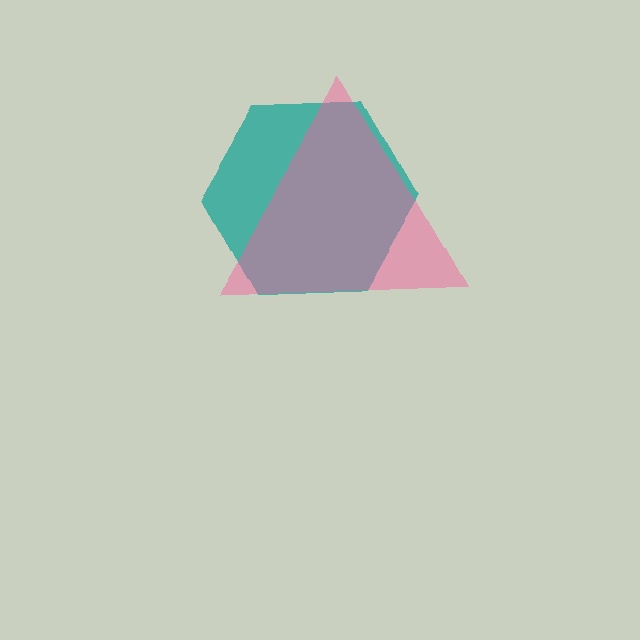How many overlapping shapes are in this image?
There are 2 overlapping shapes in the image.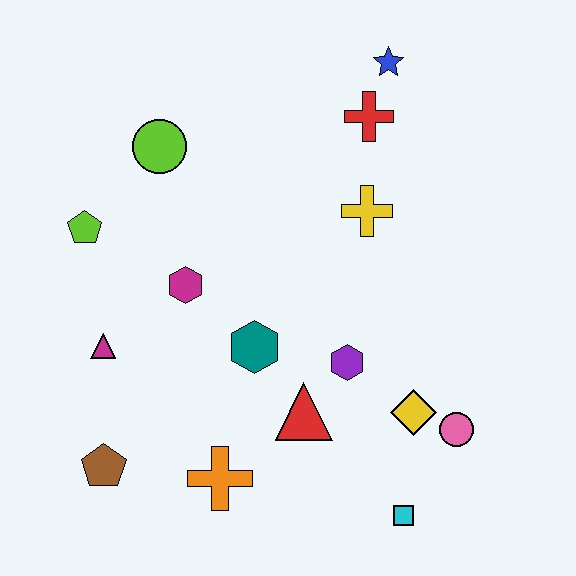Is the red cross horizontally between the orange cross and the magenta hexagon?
No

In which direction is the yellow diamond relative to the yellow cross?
The yellow diamond is below the yellow cross.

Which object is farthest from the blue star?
The brown pentagon is farthest from the blue star.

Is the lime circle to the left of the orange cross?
Yes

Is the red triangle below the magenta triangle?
Yes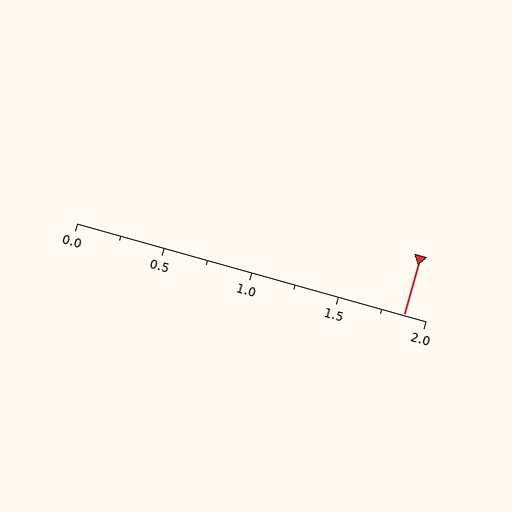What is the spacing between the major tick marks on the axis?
The major ticks are spaced 0.5 apart.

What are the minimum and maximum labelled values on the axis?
The axis runs from 0.0 to 2.0.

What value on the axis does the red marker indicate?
The marker indicates approximately 1.88.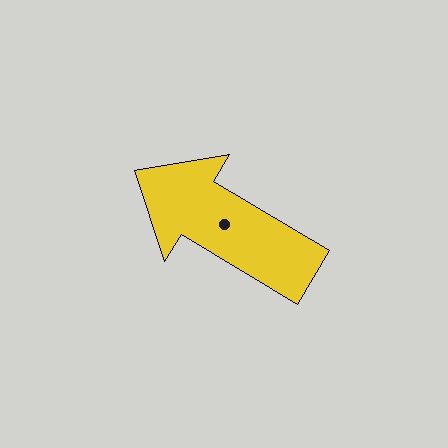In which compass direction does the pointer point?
Northwest.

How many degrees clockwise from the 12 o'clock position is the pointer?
Approximately 301 degrees.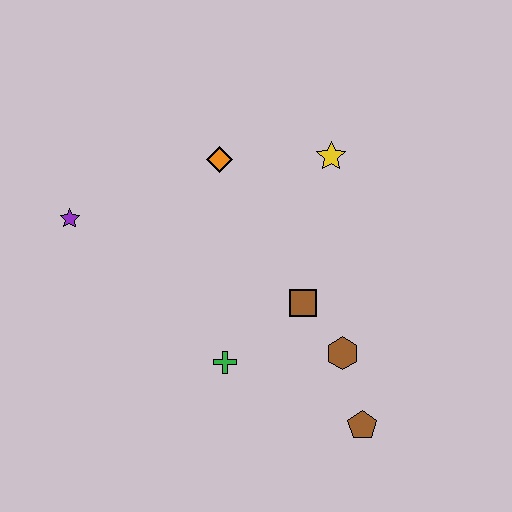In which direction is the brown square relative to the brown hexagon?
The brown square is above the brown hexagon.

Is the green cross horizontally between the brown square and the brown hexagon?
No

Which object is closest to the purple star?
The orange diamond is closest to the purple star.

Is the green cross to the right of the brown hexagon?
No